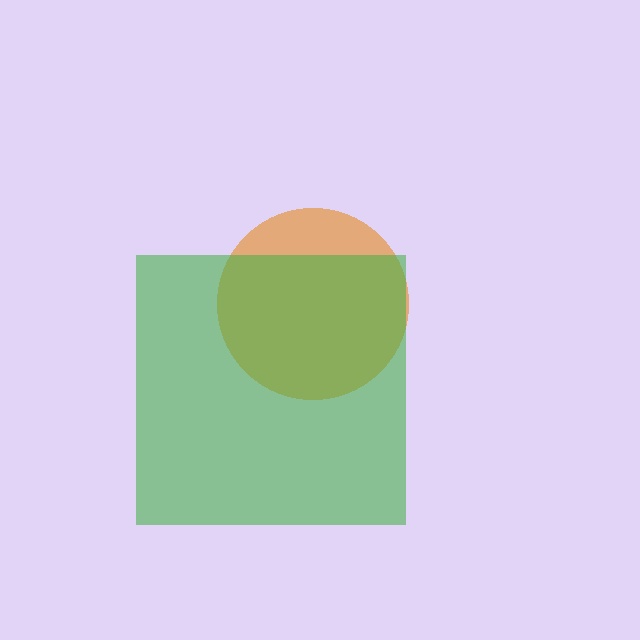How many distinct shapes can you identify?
There are 2 distinct shapes: an orange circle, a green square.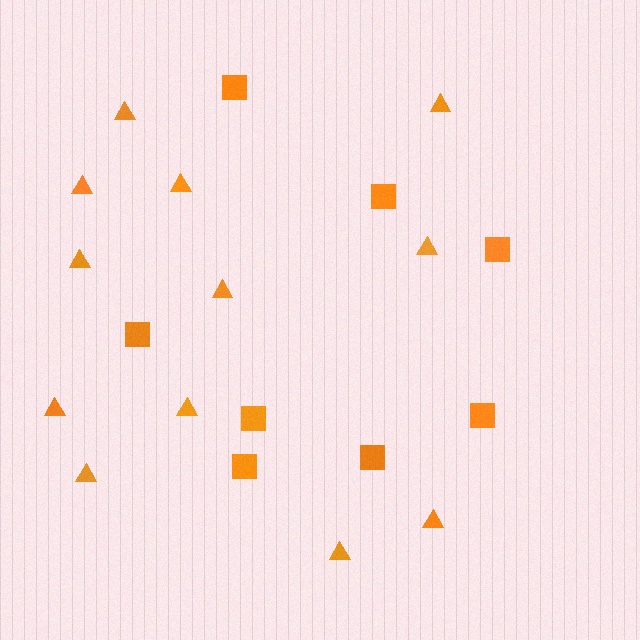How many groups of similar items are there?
There are 2 groups: one group of triangles (12) and one group of squares (8).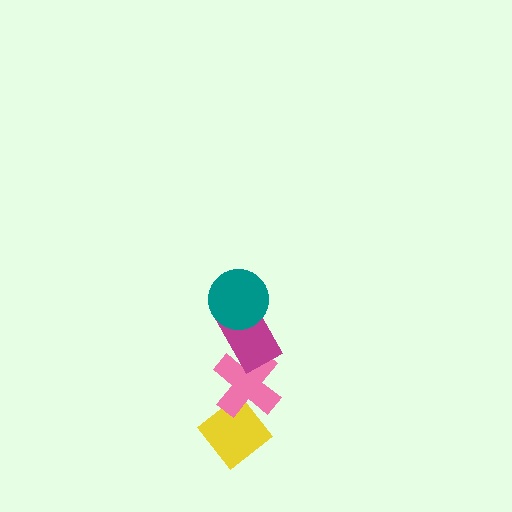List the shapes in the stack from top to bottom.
From top to bottom: the teal circle, the magenta rectangle, the pink cross, the yellow diamond.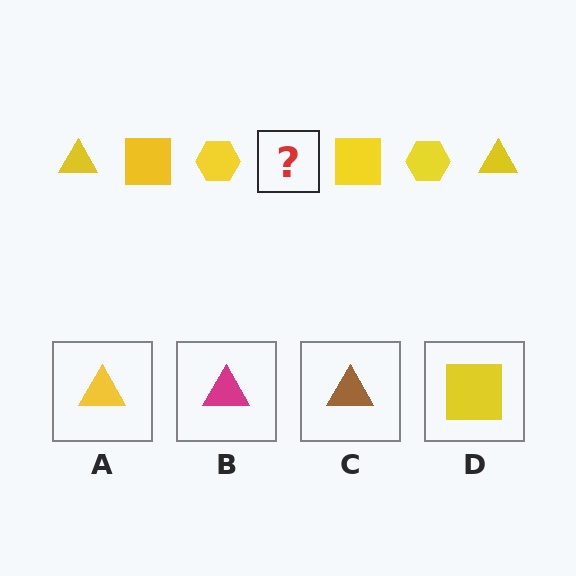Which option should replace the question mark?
Option A.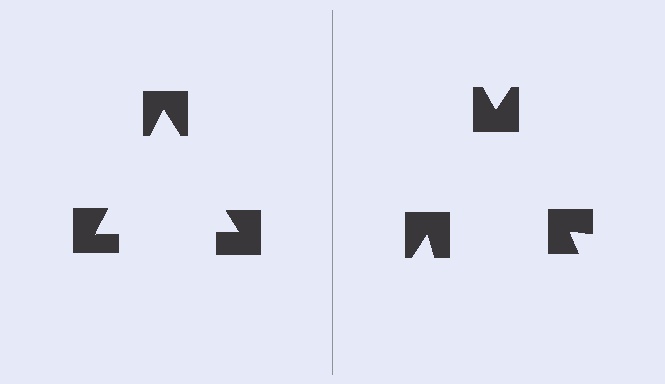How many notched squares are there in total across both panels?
6 — 3 on each side.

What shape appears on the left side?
An illusory triangle.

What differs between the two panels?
The notched squares are positioned identically on both sides; only the wedge orientations differ. On the left they align to a triangle; on the right they are misaligned.